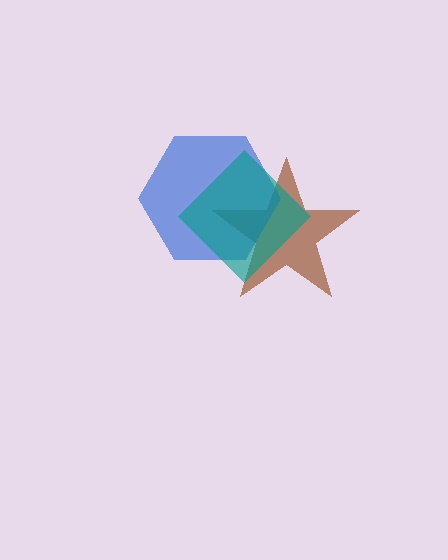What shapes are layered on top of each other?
The layered shapes are: a brown star, a blue hexagon, a teal diamond.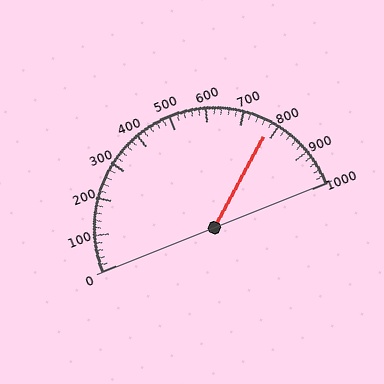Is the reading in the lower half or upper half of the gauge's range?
The reading is in the upper half of the range (0 to 1000).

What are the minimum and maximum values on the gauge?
The gauge ranges from 0 to 1000.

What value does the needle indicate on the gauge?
The needle indicates approximately 780.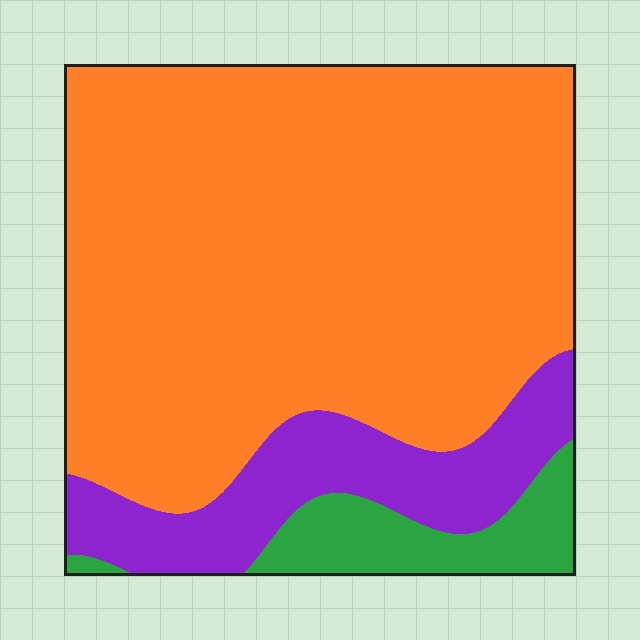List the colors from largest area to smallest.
From largest to smallest: orange, purple, green.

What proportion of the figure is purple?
Purple takes up about one sixth (1/6) of the figure.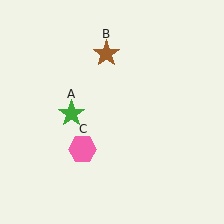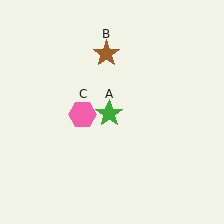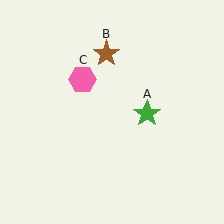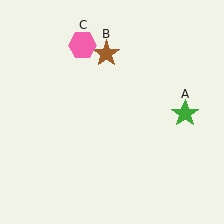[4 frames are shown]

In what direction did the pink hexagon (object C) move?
The pink hexagon (object C) moved up.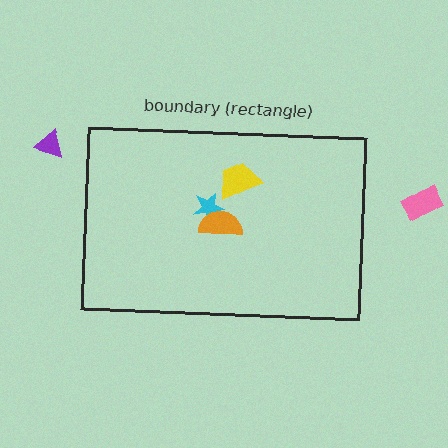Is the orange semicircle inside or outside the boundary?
Inside.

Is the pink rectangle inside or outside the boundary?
Outside.